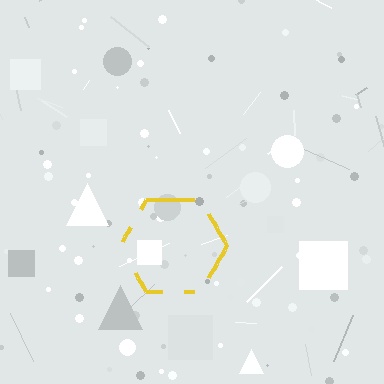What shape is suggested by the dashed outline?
The dashed outline suggests a hexagon.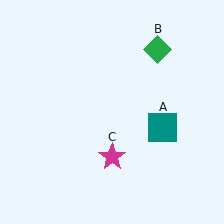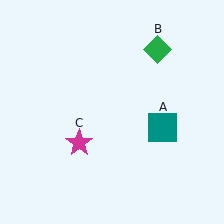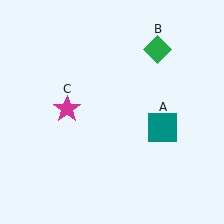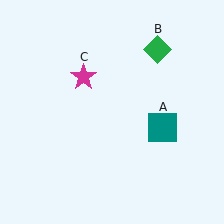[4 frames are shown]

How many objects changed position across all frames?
1 object changed position: magenta star (object C).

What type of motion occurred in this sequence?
The magenta star (object C) rotated clockwise around the center of the scene.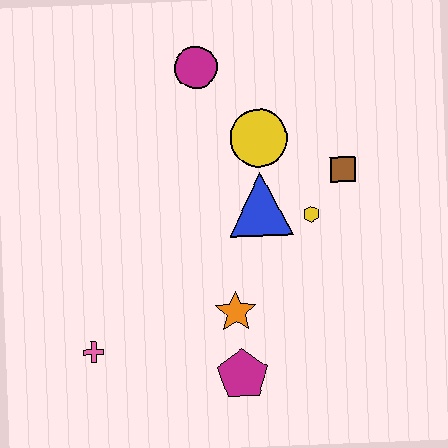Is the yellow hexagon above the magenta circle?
No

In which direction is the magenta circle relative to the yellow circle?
The magenta circle is above the yellow circle.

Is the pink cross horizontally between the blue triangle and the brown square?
No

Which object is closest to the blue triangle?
The yellow hexagon is closest to the blue triangle.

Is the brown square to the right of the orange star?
Yes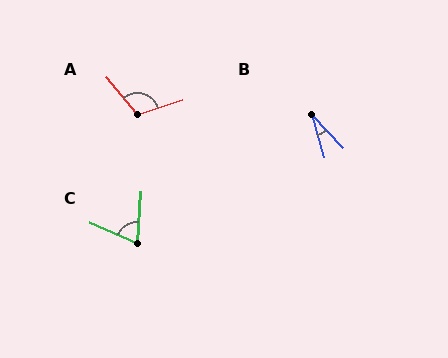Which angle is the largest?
A, at approximately 112 degrees.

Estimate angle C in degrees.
Approximately 69 degrees.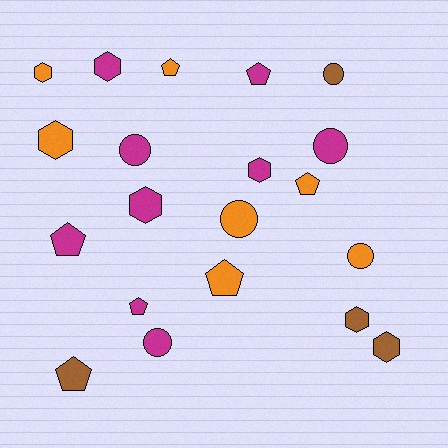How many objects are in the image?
There are 20 objects.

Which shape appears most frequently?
Hexagon, with 7 objects.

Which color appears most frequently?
Magenta, with 9 objects.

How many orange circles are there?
There are 2 orange circles.